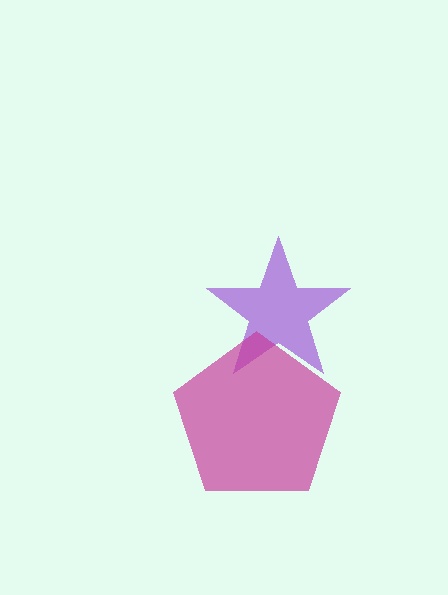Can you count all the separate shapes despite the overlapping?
Yes, there are 2 separate shapes.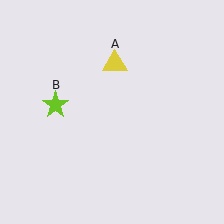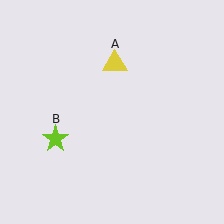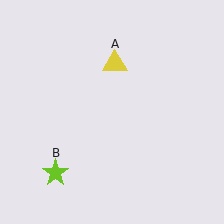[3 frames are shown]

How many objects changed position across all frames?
1 object changed position: lime star (object B).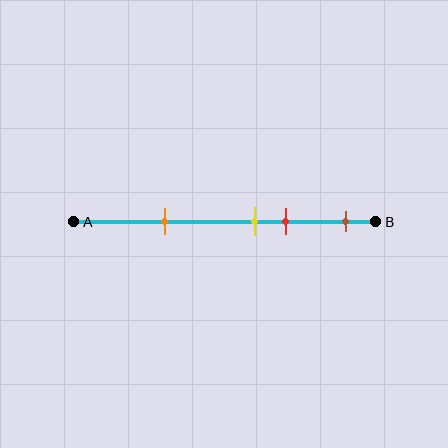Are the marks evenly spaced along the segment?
No, the marks are not evenly spaced.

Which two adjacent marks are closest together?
The yellow and red marks are the closest adjacent pair.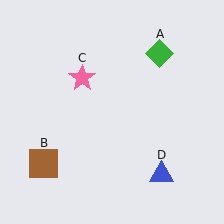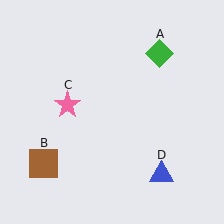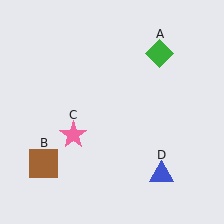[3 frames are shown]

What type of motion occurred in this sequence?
The pink star (object C) rotated counterclockwise around the center of the scene.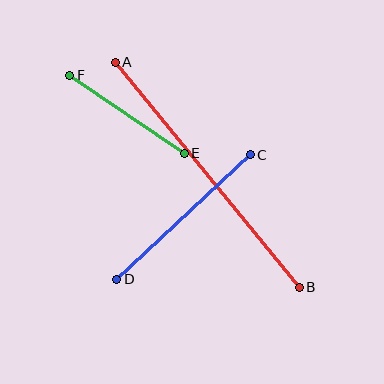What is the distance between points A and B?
The distance is approximately 291 pixels.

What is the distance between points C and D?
The distance is approximately 183 pixels.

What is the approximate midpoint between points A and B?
The midpoint is at approximately (207, 175) pixels.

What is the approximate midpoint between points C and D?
The midpoint is at approximately (183, 217) pixels.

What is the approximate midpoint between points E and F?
The midpoint is at approximately (127, 114) pixels.